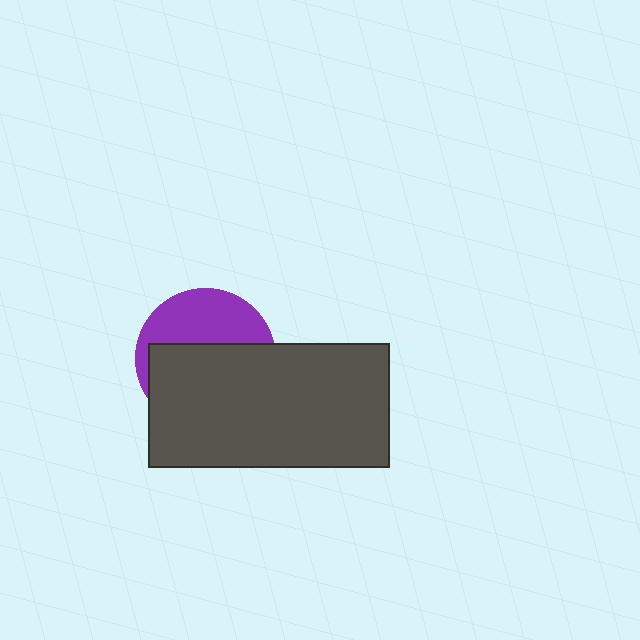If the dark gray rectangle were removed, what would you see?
You would see the complete purple circle.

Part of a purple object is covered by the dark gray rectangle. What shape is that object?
It is a circle.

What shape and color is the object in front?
The object in front is a dark gray rectangle.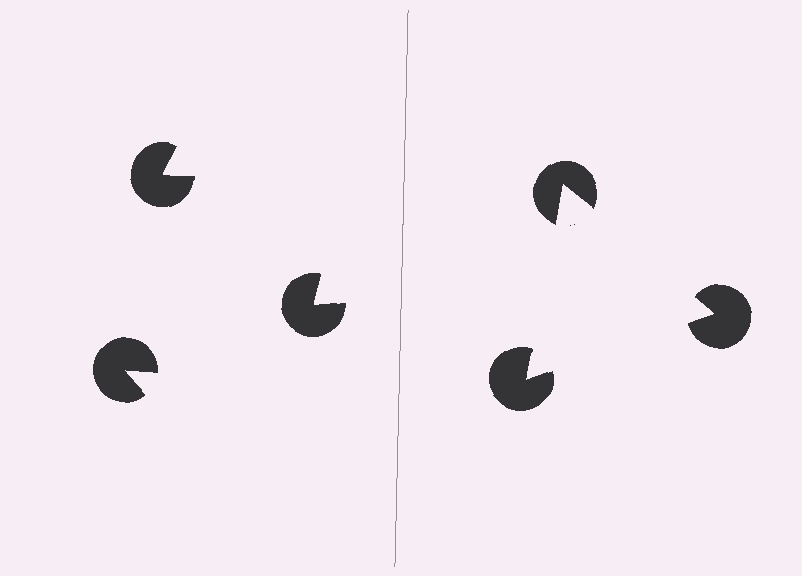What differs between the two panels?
The pac-man discs are positioned identically on both sides; only the wedge orientations differ. On the right they align to a triangle; on the left they are misaligned.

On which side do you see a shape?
An illusory triangle appears on the right side. On the left side the wedge cuts are rotated, so no coherent shape forms.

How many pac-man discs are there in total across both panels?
6 — 3 on each side.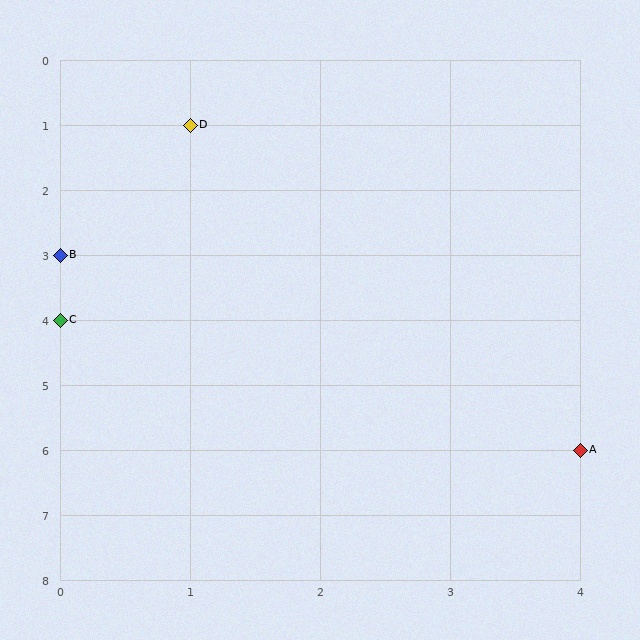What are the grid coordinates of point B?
Point B is at grid coordinates (0, 3).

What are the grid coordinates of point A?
Point A is at grid coordinates (4, 6).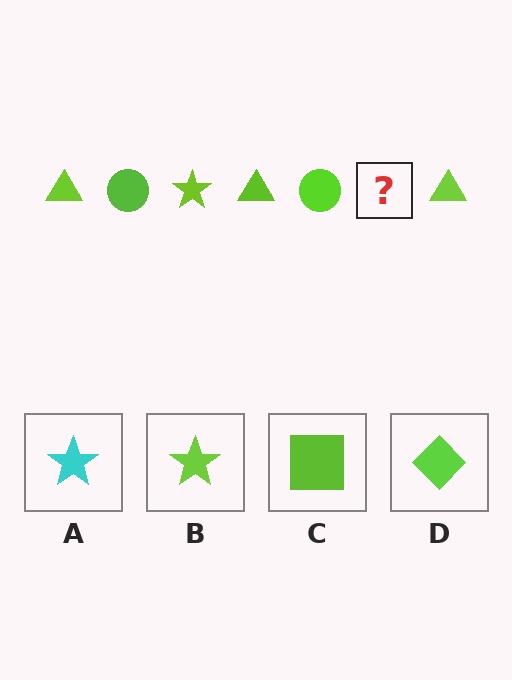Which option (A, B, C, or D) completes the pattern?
B.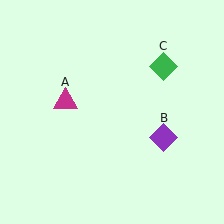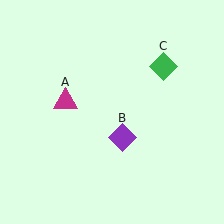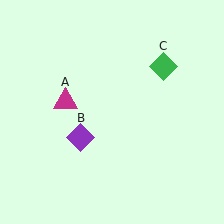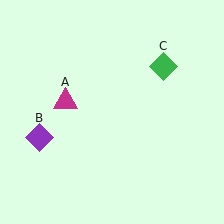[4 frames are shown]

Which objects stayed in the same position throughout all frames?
Magenta triangle (object A) and green diamond (object C) remained stationary.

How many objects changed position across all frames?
1 object changed position: purple diamond (object B).